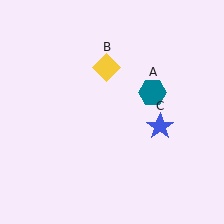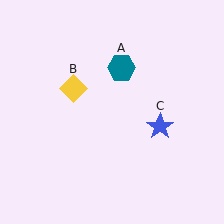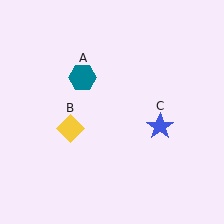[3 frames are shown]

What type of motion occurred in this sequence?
The teal hexagon (object A), yellow diamond (object B) rotated counterclockwise around the center of the scene.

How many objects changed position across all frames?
2 objects changed position: teal hexagon (object A), yellow diamond (object B).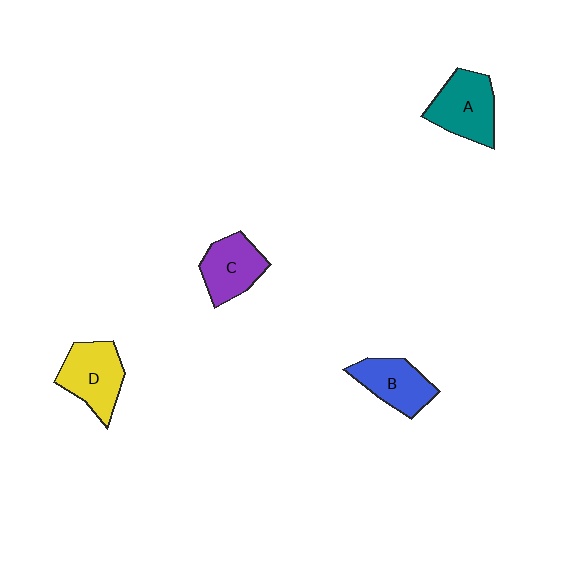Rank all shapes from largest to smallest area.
From largest to smallest: A (teal), D (yellow), C (purple), B (blue).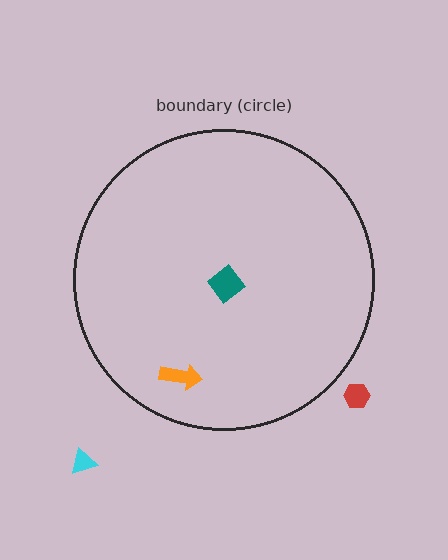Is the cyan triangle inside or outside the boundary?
Outside.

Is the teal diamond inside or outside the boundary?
Inside.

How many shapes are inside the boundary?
2 inside, 2 outside.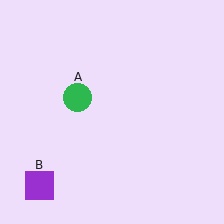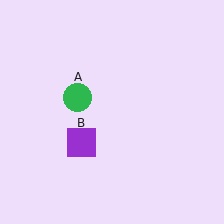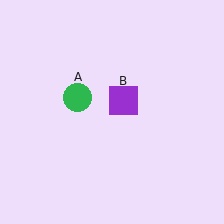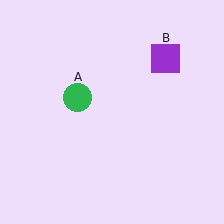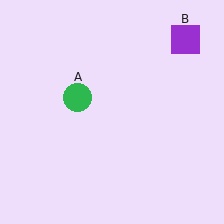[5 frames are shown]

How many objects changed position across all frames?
1 object changed position: purple square (object B).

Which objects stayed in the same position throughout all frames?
Green circle (object A) remained stationary.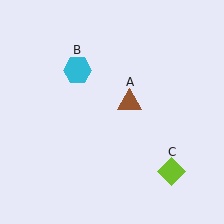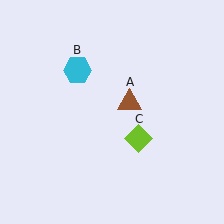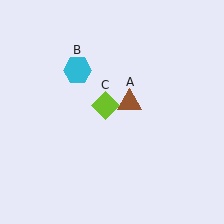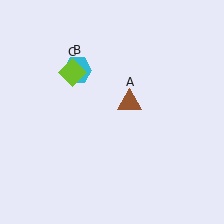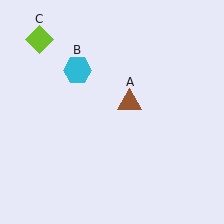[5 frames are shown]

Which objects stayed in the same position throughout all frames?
Brown triangle (object A) and cyan hexagon (object B) remained stationary.